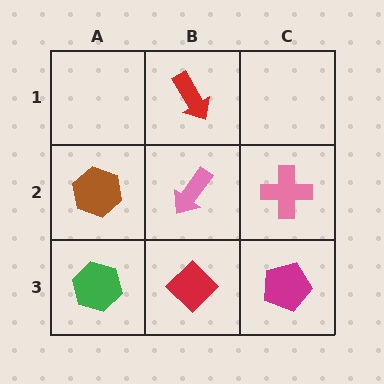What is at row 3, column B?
A red diamond.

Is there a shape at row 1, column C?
No, that cell is empty.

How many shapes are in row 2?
3 shapes.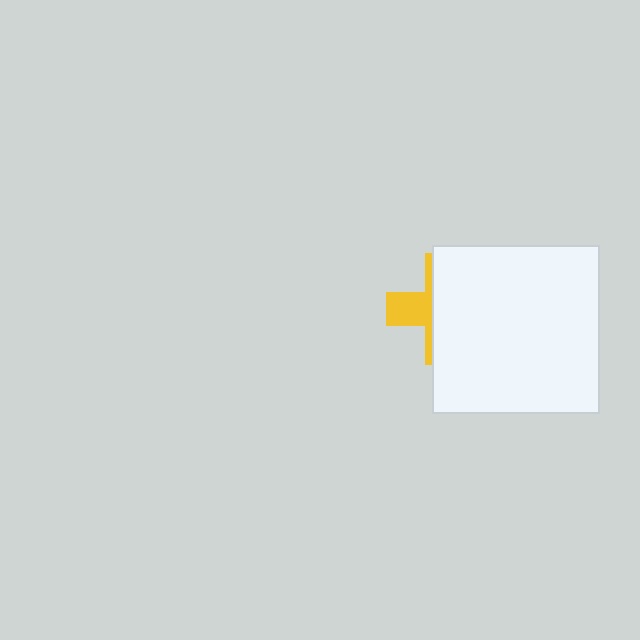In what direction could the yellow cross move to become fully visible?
The yellow cross could move left. That would shift it out from behind the white square entirely.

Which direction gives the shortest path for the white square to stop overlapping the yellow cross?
Moving right gives the shortest separation.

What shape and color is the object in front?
The object in front is a white square.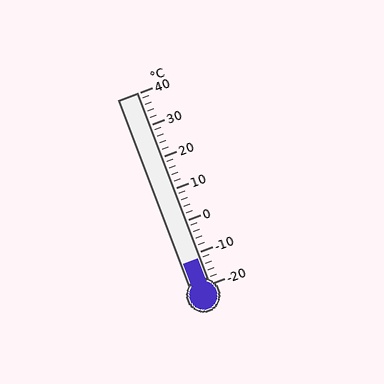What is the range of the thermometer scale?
The thermometer scale ranges from -20°C to 40°C.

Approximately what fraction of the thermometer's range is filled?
The thermometer is filled to approximately 15% of its range.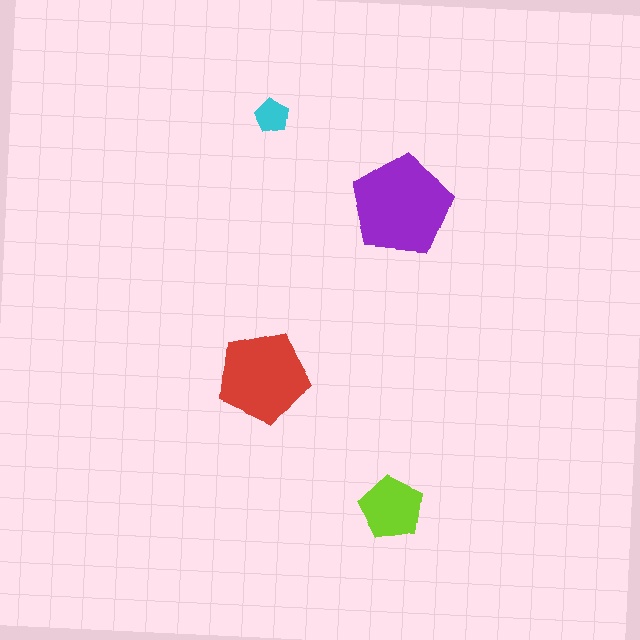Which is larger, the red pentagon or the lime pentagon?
The red one.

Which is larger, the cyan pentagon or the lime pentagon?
The lime one.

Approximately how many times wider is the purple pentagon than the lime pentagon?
About 1.5 times wider.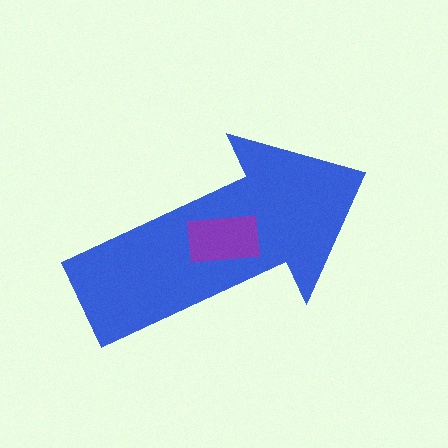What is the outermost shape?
The blue arrow.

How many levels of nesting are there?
2.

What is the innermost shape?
The purple rectangle.